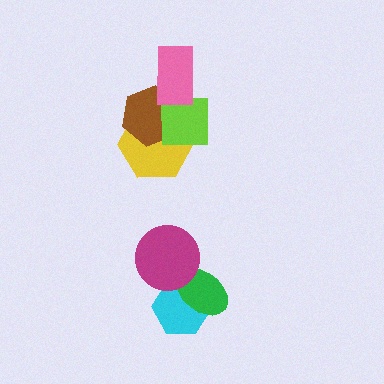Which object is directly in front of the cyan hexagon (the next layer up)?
The green ellipse is directly in front of the cyan hexagon.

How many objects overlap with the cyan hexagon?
2 objects overlap with the cyan hexagon.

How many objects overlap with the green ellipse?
2 objects overlap with the green ellipse.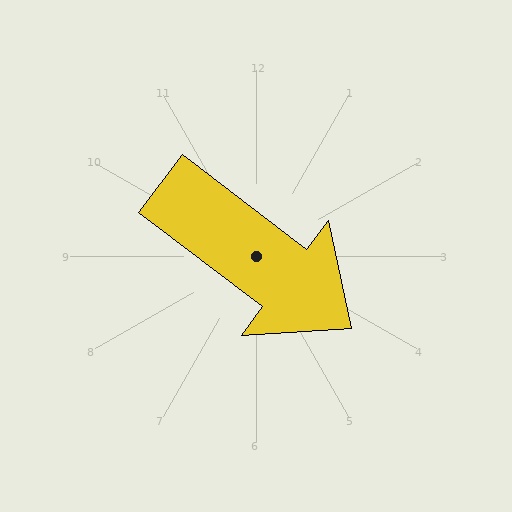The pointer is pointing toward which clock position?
Roughly 4 o'clock.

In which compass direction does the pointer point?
Southeast.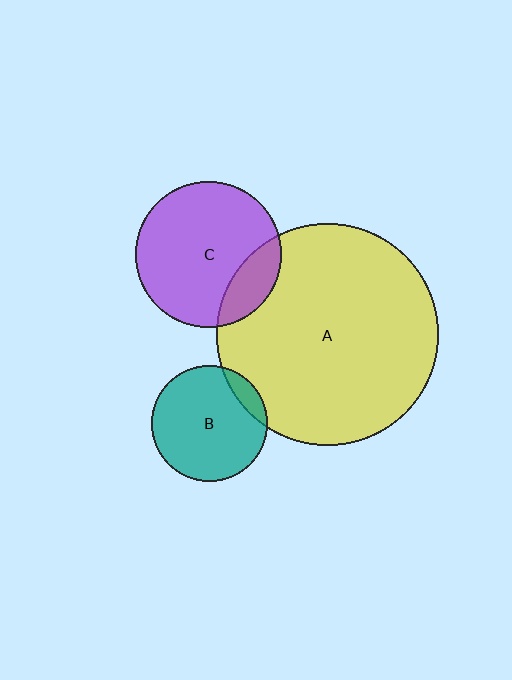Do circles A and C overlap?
Yes.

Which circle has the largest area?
Circle A (yellow).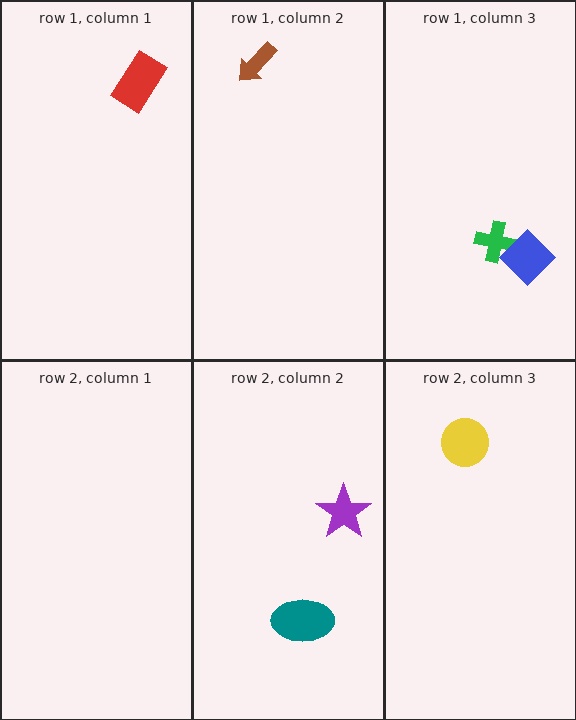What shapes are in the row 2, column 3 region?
The yellow circle.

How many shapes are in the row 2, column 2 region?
2.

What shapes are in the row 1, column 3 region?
The green cross, the blue diamond.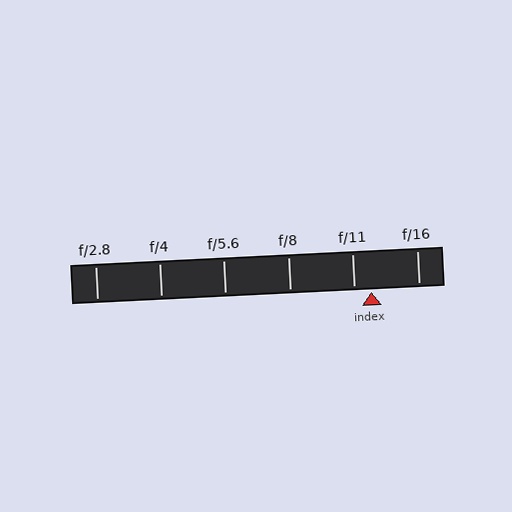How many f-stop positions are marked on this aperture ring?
There are 6 f-stop positions marked.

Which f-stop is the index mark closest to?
The index mark is closest to f/11.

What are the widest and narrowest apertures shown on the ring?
The widest aperture shown is f/2.8 and the narrowest is f/16.